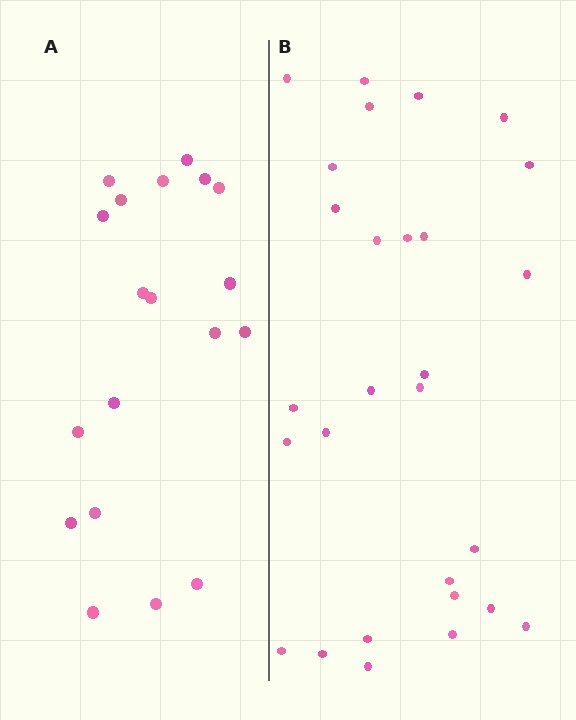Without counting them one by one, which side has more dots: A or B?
Region B (the right region) has more dots.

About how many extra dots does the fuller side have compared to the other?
Region B has roughly 8 or so more dots than region A.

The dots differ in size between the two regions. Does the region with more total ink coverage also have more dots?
No. Region A has more total ink coverage because its dots are larger, but region B actually contains more individual dots. Total area can be misleading — the number of items is what matters here.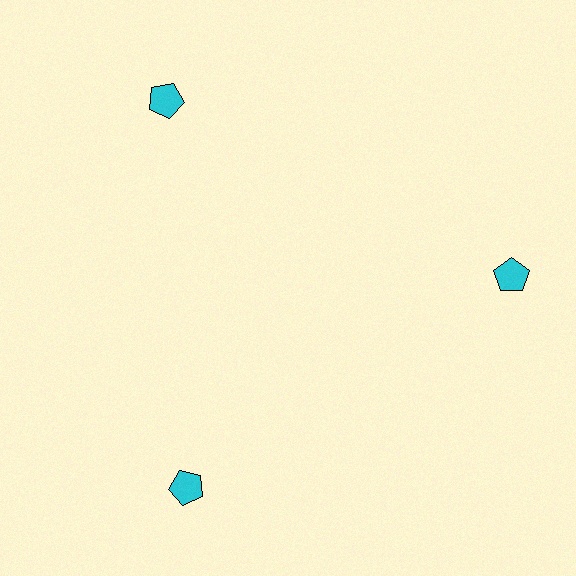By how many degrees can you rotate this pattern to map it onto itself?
The pattern maps onto itself every 120 degrees of rotation.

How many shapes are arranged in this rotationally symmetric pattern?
There are 3 shapes, arranged in 3 groups of 1.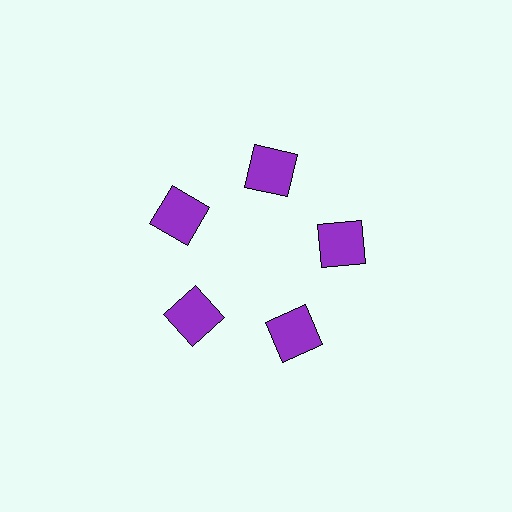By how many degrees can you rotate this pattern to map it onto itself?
The pattern maps onto itself every 72 degrees of rotation.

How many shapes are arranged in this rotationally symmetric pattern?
There are 5 shapes, arranged in 5 groups of 1.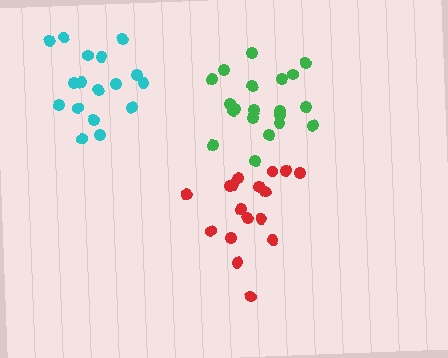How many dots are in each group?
Group 1: 20 dots, Group 2: 17 dots, Group 3: 17 dots (54 total).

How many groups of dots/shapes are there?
There are 3 groups.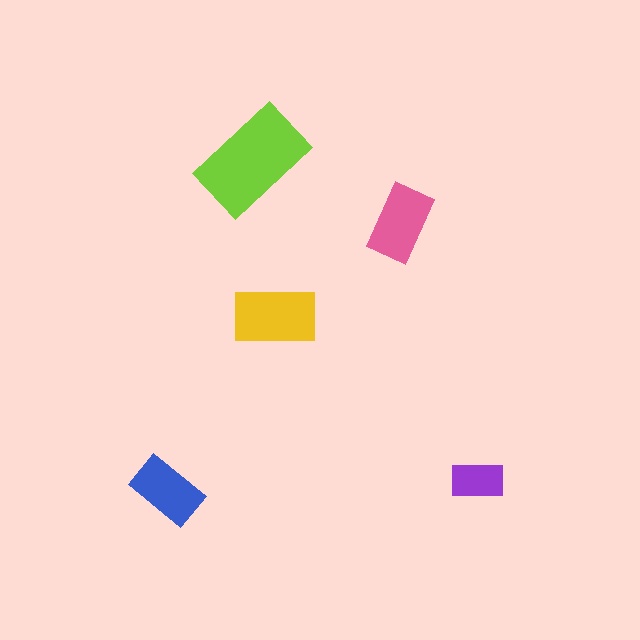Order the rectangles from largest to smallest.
the lime one, the yellow one, the pink one, the blue one, the purple one.